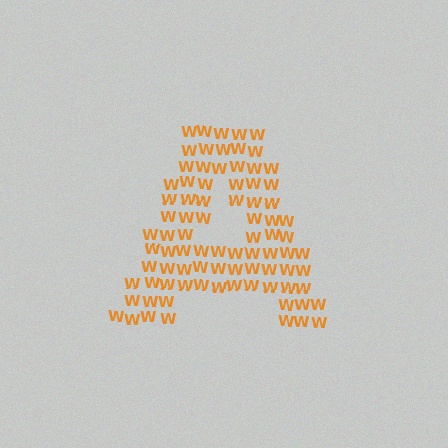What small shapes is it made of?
It is made of small letter W's.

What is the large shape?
The large shape is the letter A.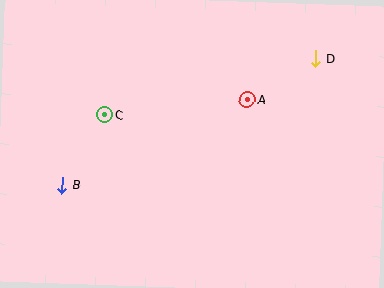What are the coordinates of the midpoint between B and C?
The midpoint between B and C is at (83, 150).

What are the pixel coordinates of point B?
Point B is at (62, 185).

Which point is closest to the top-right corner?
Point D is closest to the top-right corner.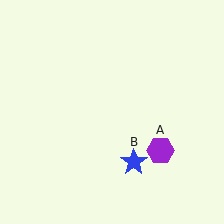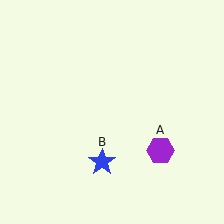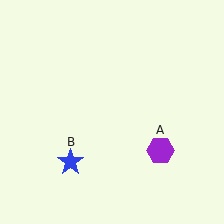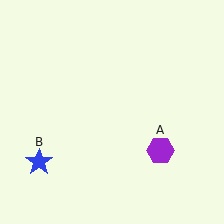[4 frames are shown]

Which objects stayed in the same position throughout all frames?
Purple hexagon (object A) remained stationary.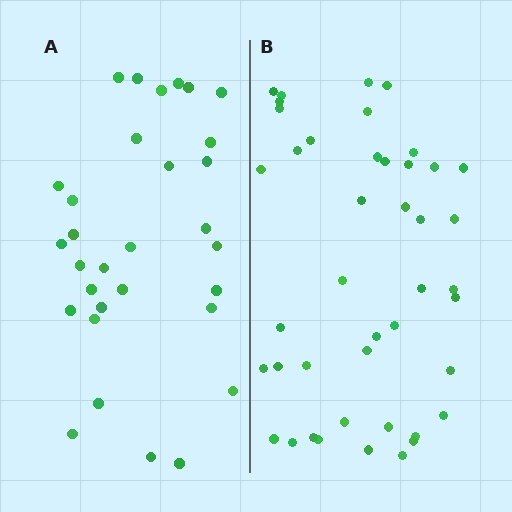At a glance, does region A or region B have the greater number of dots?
Region B (the right region) has more dots.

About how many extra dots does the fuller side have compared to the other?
Region B has roughly 12 or so more dots than region A.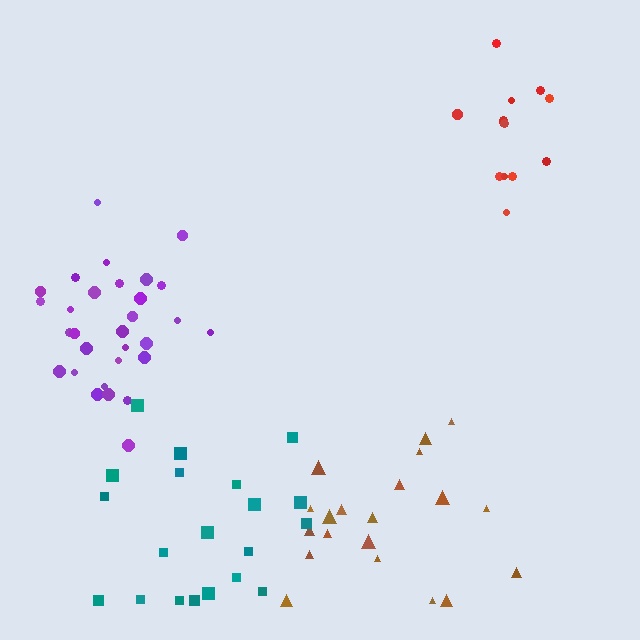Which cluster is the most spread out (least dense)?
Teal.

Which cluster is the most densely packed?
Purple.